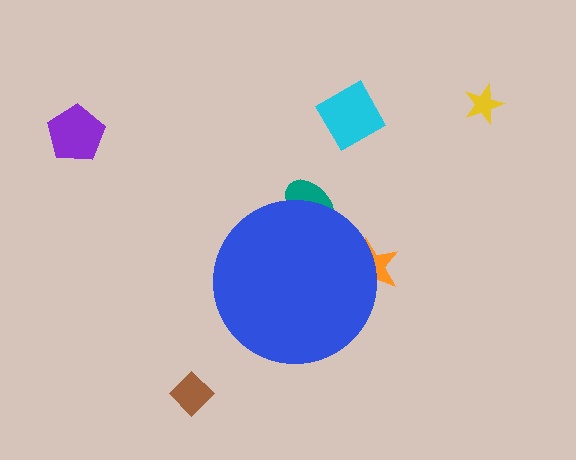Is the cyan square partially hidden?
No, the cyan square is fully visible.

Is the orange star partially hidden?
Yes, the orange star is partially hidden behind the blue circle.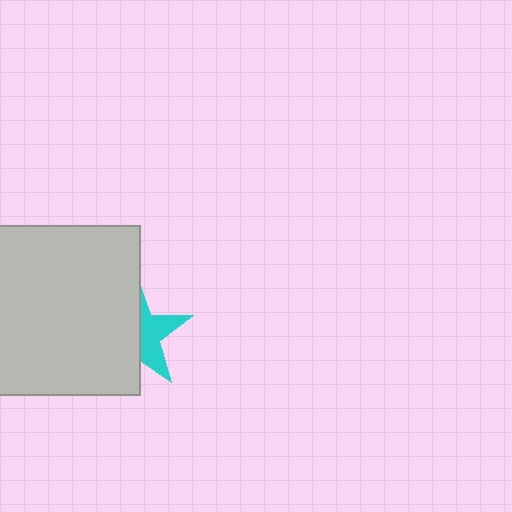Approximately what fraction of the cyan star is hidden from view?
Roughly 59% of the cyan star is hidden behind the light gray square.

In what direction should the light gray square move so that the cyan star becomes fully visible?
The light gray square should move left. That is the shortest direction to clear the overlap and leave the cyan star fully visible.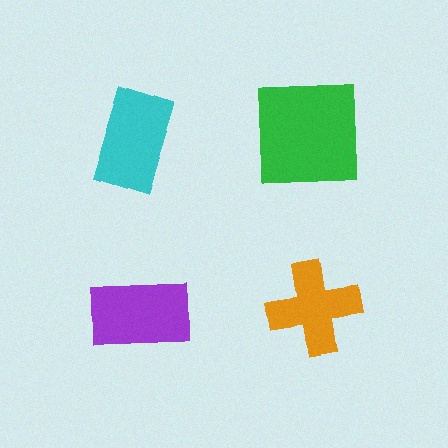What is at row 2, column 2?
An orange cross.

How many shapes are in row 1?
2 shapes.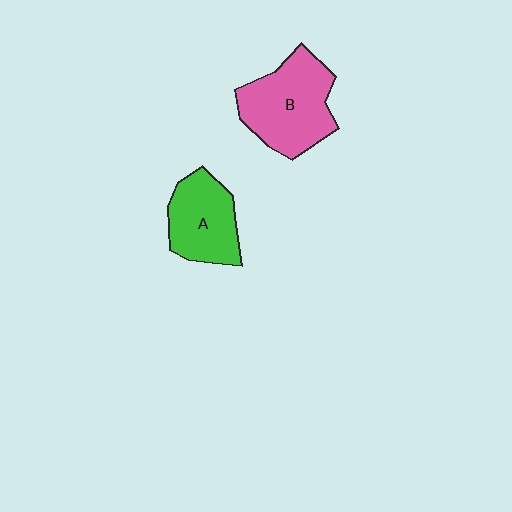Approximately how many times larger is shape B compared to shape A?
Approximately 1.3 times.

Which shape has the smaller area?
Shape A (green).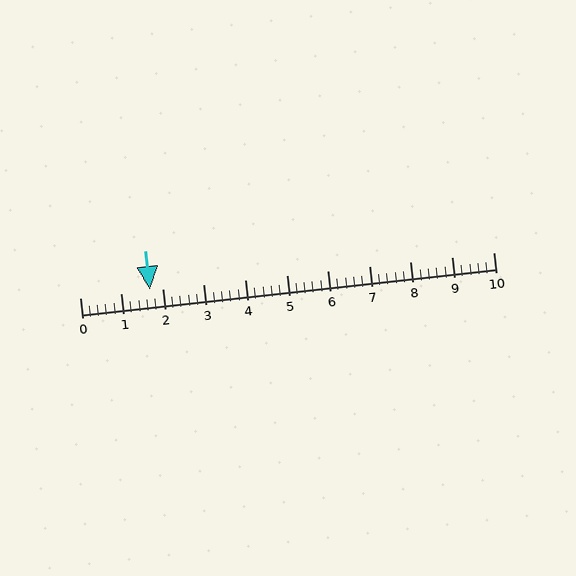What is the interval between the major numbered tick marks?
The major tick marks are spaced 1 units apart.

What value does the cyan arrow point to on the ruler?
The cyan arrow points to approximately 1.7.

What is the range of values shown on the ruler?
The ruler shows values from 0 to 10.